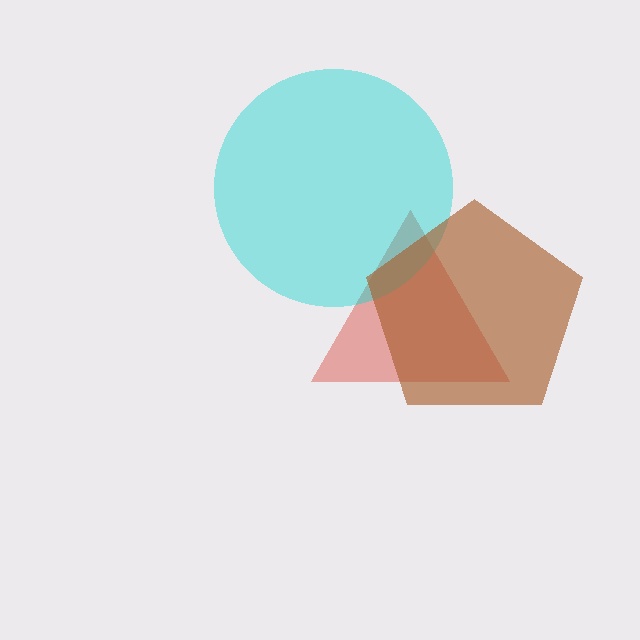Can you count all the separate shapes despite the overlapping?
Yes, there are 3 separate shapes.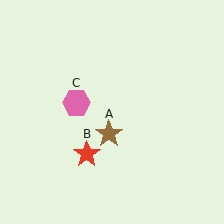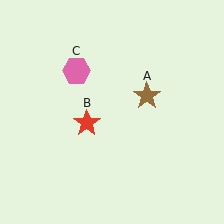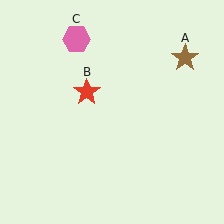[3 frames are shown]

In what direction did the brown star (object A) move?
The brown star (object A) moved up and to the right.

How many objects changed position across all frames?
3 objects changed position: brown star (object A), red star (object B), pink hexagon (object C).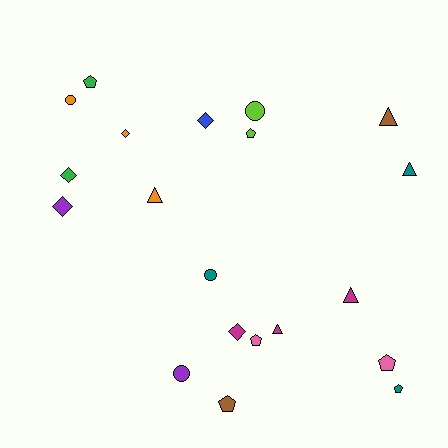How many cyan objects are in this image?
There are no cyan objects.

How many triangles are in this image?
There are 5 triangles.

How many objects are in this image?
There are 20 objects.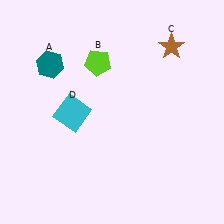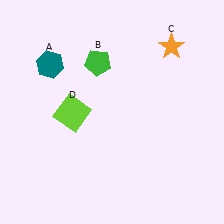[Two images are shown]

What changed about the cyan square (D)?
In Image 1, D is cyan. In Image 2, it changed to lime.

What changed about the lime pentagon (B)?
In Image 1, B is lime. In Image 2, it changed to green.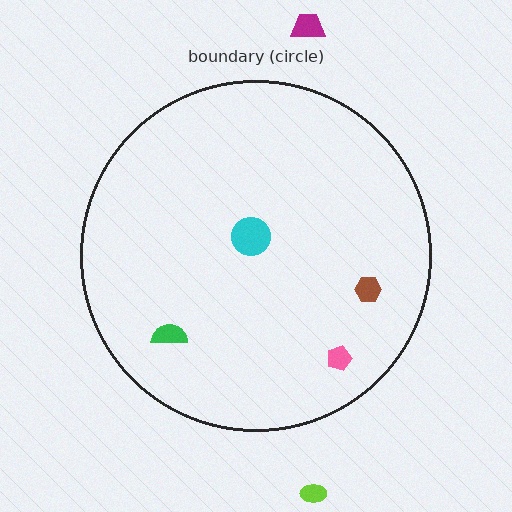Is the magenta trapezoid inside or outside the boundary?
Outside.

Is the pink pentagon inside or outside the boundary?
Inside.